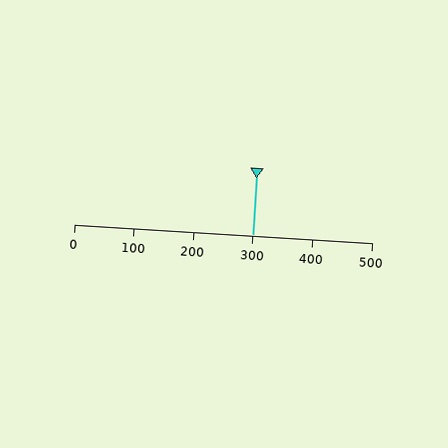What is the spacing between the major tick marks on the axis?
The major ticks are spaced 100 apart.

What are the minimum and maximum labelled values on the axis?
The axis runs from 0 to 500.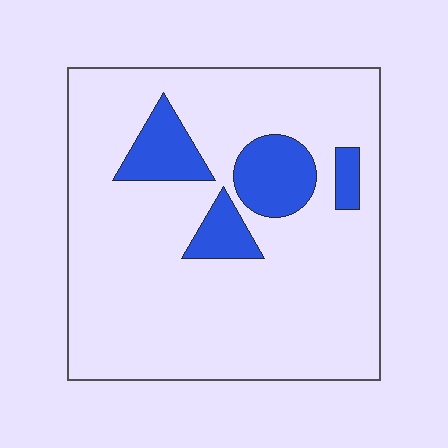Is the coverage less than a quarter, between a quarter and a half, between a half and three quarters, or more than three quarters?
Less than a quarter.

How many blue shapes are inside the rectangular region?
4.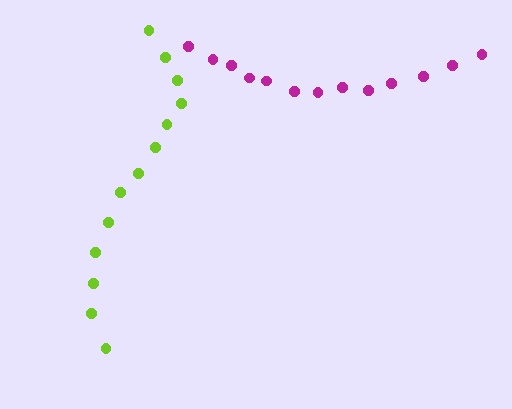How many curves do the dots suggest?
There are 2 distinct paths.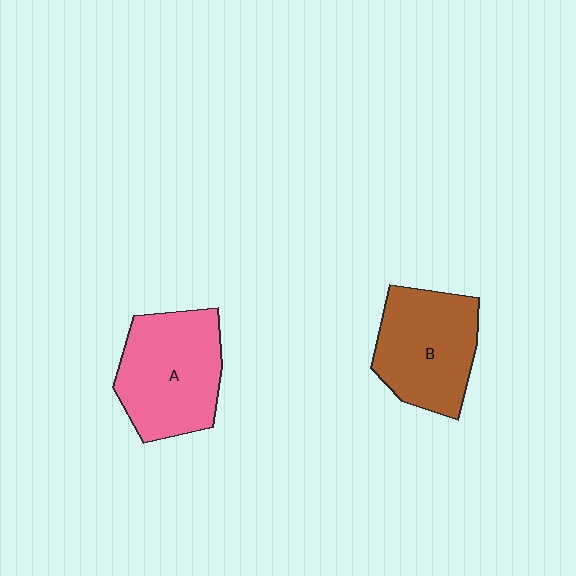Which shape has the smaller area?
Shape B (brown).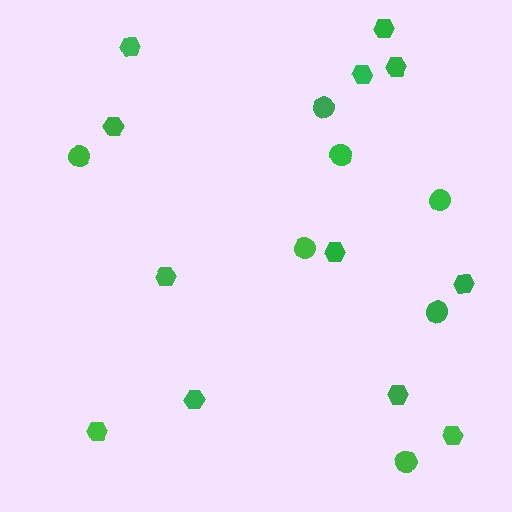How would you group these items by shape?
There are 2 groups: one group of circles (7) and one group of hexagons (12).